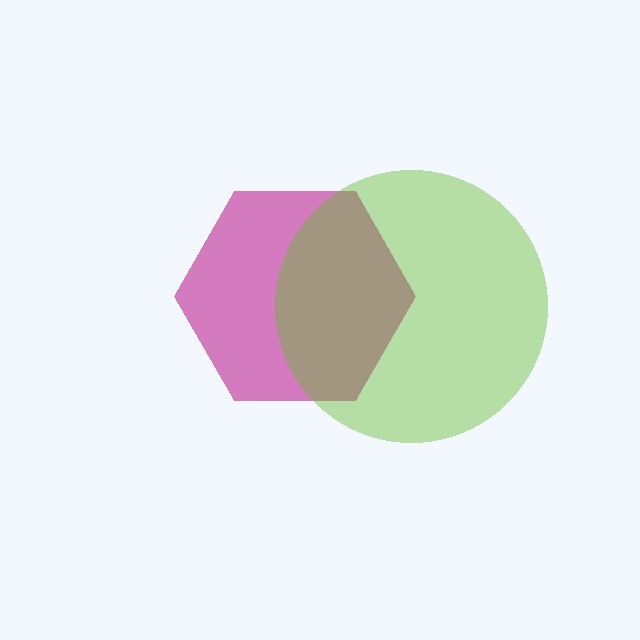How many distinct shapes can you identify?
There are 2 distinct shapes: a magenta hexagon, a lime circle.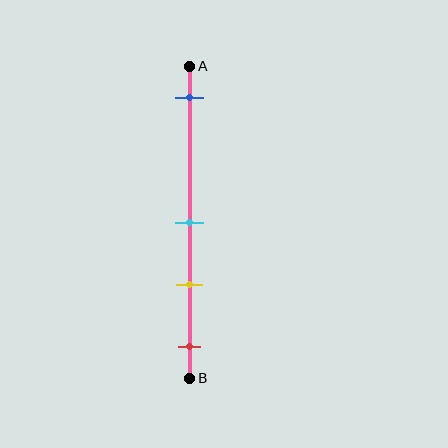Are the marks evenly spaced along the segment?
No, the marks are not evenly spaced.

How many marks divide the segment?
There are 4 marks dividing the segment.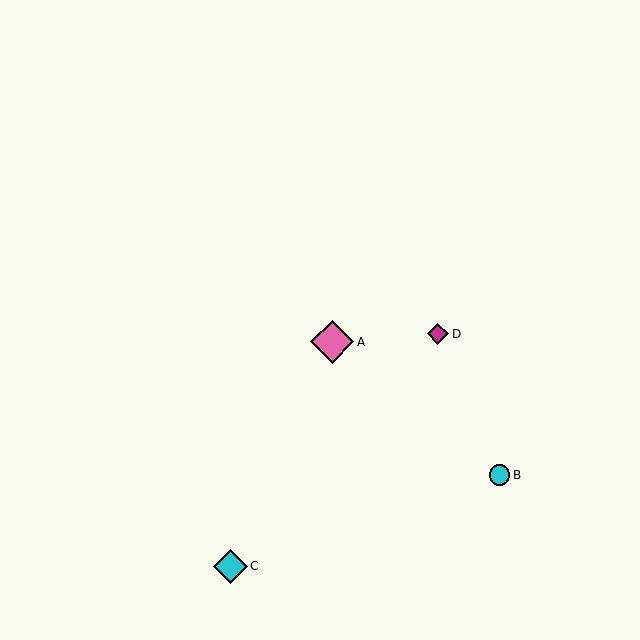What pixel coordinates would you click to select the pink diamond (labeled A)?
Click at (332, 342) to select the pink diamond A.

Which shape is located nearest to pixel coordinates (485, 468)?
The cyan circle (labeled B) at (499, 475) is nearest to that location.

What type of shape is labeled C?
Shape C is a cyan diamond.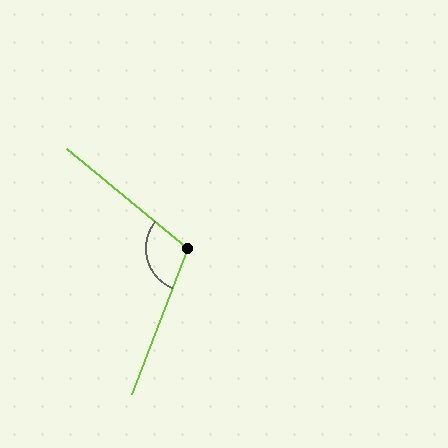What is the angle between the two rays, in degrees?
Approximately 108 degrees.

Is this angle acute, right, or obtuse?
It is obtuse.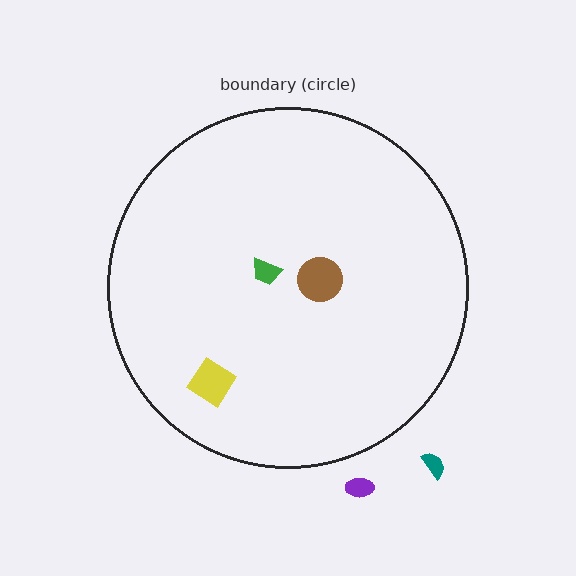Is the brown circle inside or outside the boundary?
Inside.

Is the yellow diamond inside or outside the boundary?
Inside.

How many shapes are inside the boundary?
3 inside, 2 outside.